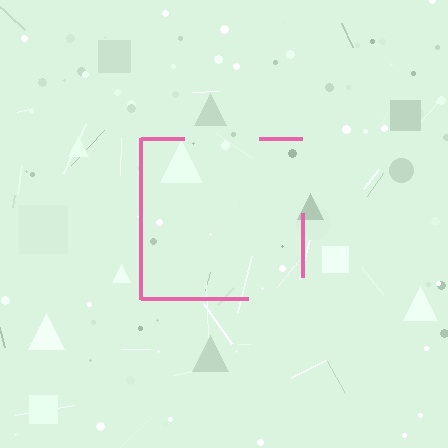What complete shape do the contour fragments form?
The contour fragments form a square.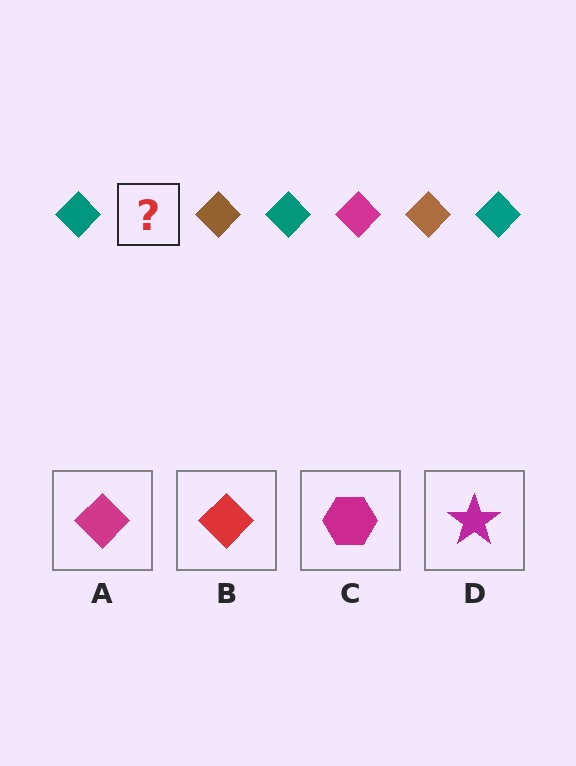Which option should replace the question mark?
Option A.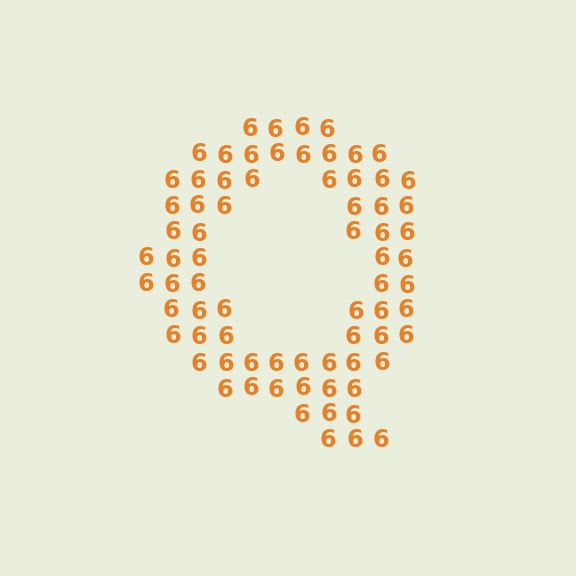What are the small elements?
The small elements are digit 6's.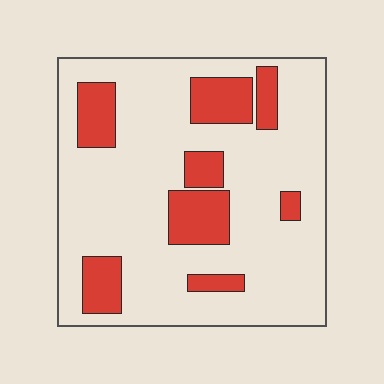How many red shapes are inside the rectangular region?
8.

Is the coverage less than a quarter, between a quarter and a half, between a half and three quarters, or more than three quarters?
Less than a quarter.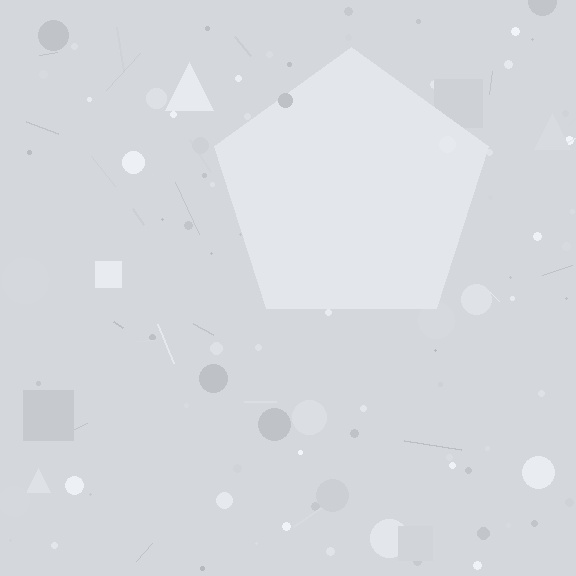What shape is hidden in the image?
A pentagon is hidden in the image.